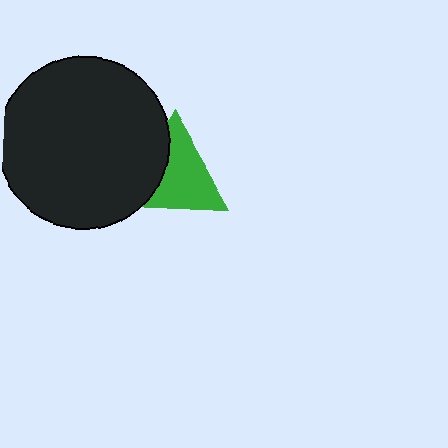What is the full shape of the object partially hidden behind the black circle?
The partially hidden object is a green triangle.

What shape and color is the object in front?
The object in front is a black circle.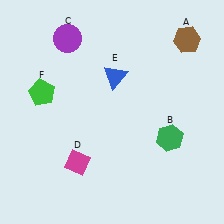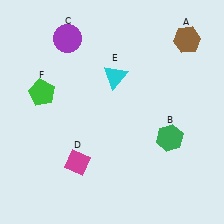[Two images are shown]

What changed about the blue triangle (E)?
In Image 1, E is blue. In Image 2, it changed to cyan.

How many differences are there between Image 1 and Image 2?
There is 1 difference between the two images.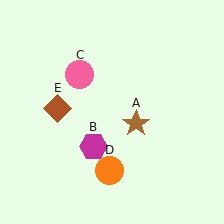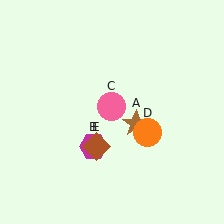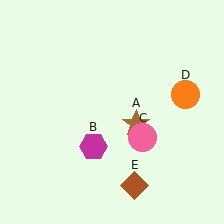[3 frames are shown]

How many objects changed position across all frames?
3 objects changed position: pink circle (object C), orange circle (object D), brown diamond (object E).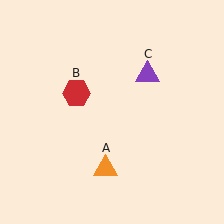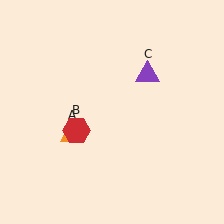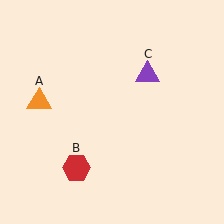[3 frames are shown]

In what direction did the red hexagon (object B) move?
The red hexagon (object B) moved down.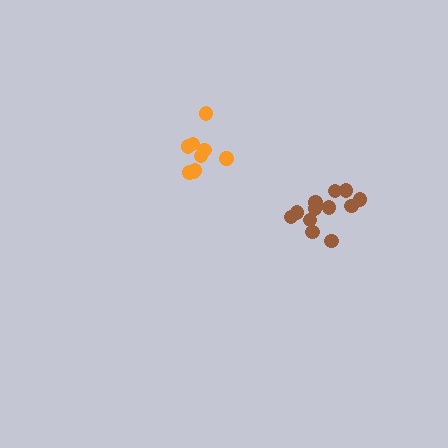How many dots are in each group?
Group 1: 12 dots, Group 2: 9 dots (21 total).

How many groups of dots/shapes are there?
There are 2 groups.